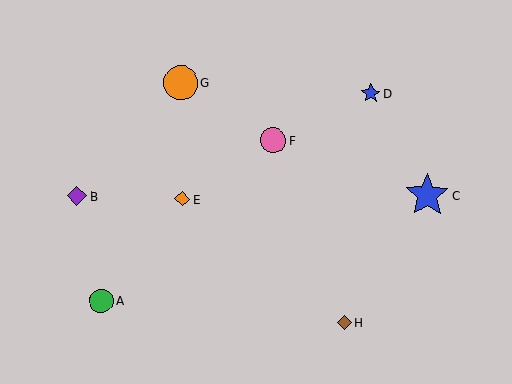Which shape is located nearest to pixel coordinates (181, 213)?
The orange diamond (labeled E) at (182, 199) is nearest to that location.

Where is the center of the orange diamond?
The center of the orange diamond is at (182, 199).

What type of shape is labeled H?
Shape H is a brown diamond.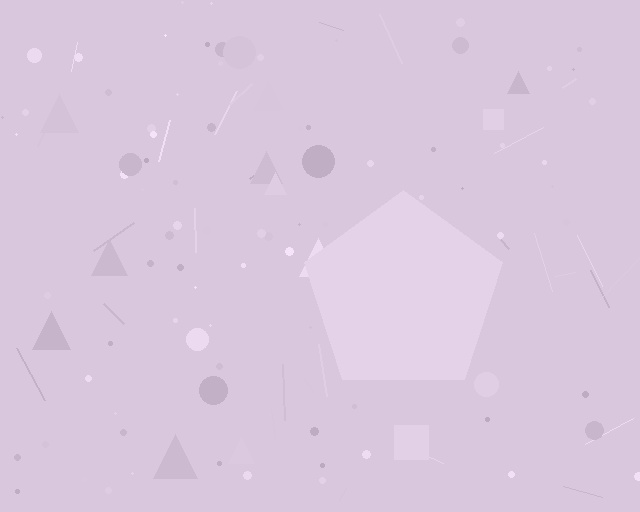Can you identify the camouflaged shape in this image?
The camouflaged shape is a pentagon.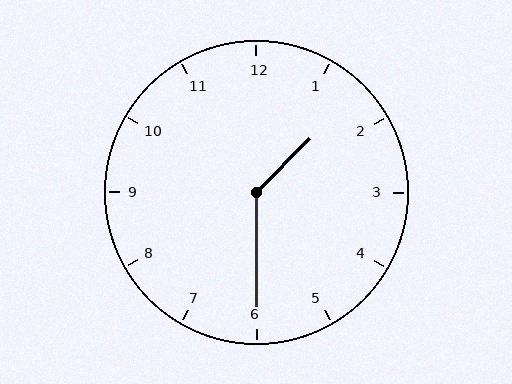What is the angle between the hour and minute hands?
Approximately 135 degrees.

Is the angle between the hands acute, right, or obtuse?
It is obtuse.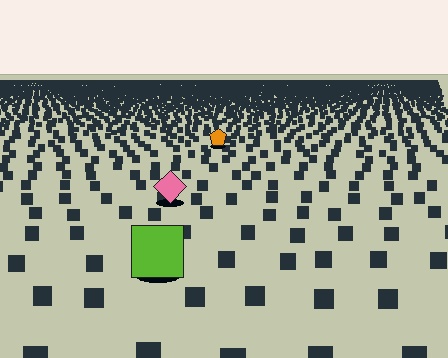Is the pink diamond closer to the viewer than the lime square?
No. The lime square is closer — you can tell from the texture gradient: the ground texture is coarser near it.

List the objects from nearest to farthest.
From nearest to farthest: the lime square, the pink diamond, the orange pentagon.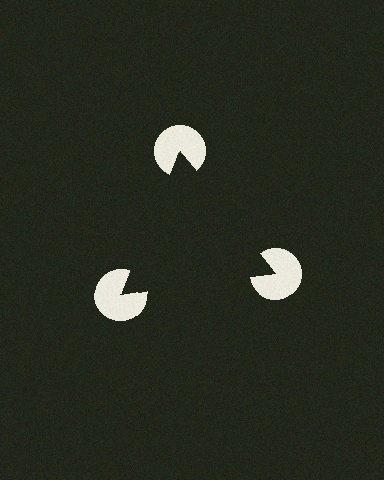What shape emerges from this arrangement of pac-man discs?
An illusory triangle — its edges are inferred from the aligned wedge cuts in the pac-man discs, not physically drawn.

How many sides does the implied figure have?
3 sides.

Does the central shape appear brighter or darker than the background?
It typically appears slightly darker than the background, even though no actual brightness change is drawn.